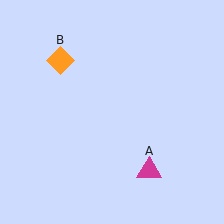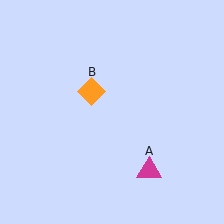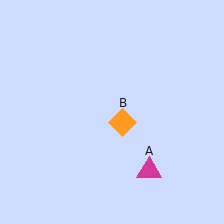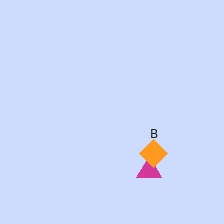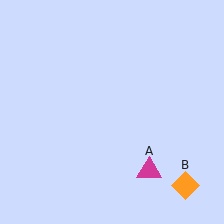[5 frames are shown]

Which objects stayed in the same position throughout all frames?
Magenta triangle (object A) remained stationary.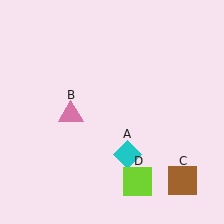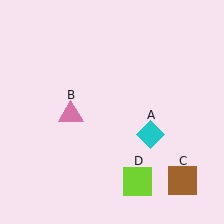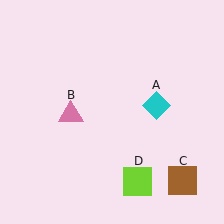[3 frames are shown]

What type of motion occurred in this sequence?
The cyan diamond (object A) rotated counterclockwise around the center of the scene.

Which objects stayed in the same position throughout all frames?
Pink triangle (object B) and brown square (object C) and lime square (object D) remained stationary.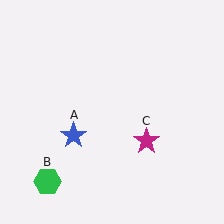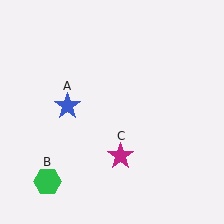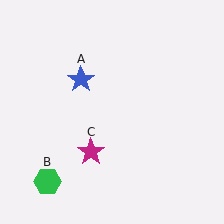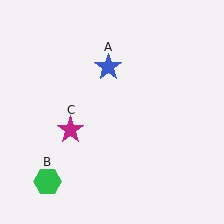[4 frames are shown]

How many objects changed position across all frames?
2 objects changed position: blue star (object A), magenta star (object C).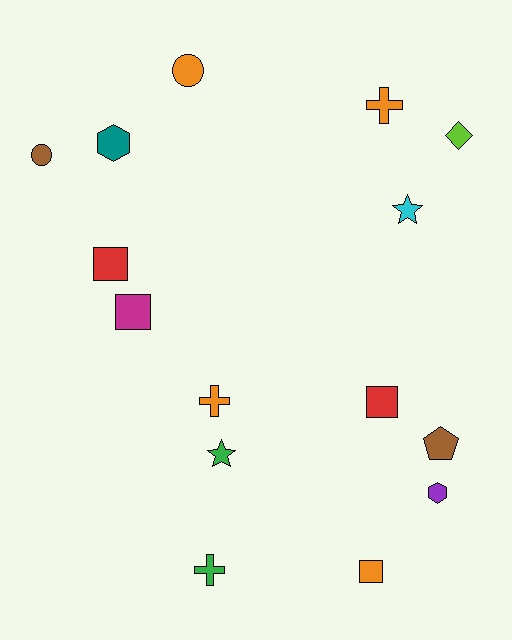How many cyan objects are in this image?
There is 1 cyan object.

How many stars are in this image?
There are 2 stars.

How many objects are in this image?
There are 15 objects.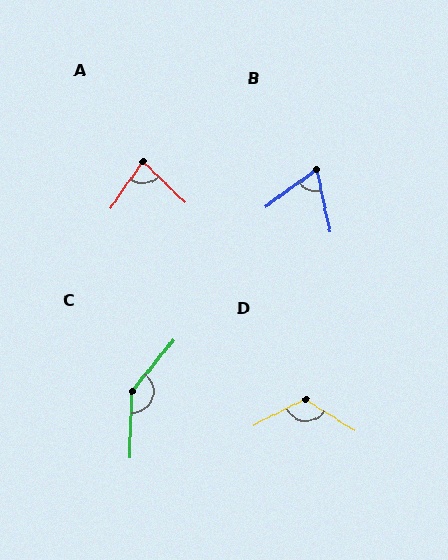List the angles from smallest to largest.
B (67°), A (80°), D (121°), C (143°).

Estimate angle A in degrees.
Approximately 80 degrees.